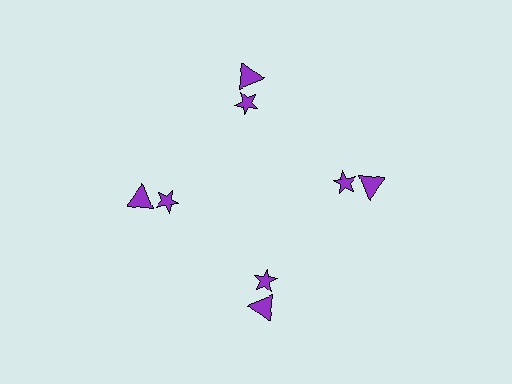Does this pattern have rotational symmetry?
Yes, this pattern has 4-fold rotational symmetry. It looks the same after rotating 90 degrees around the center.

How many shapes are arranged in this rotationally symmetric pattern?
There are 8 shapes, arranged in 4 groups of 2.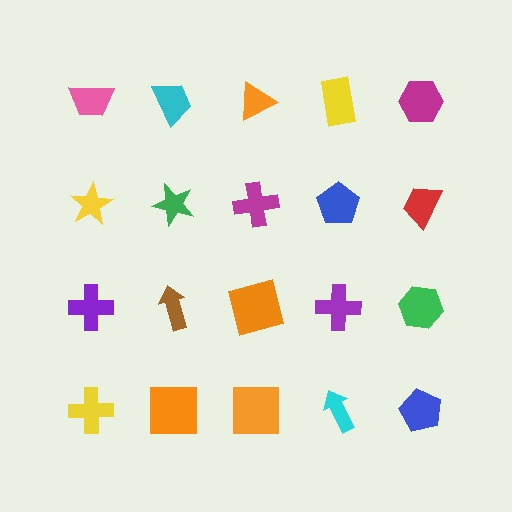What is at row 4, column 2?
An orange square.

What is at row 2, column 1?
A yellow star.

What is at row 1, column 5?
A magenta hexagon.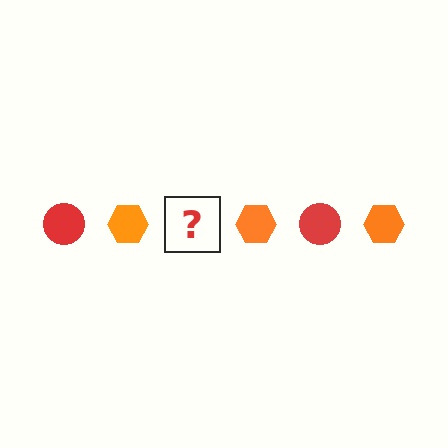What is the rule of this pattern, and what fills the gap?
The rule is that the pattern alternates between red circle and orange hexagon. The gap should be filled with a red circle.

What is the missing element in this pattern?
The missing element is a red circle.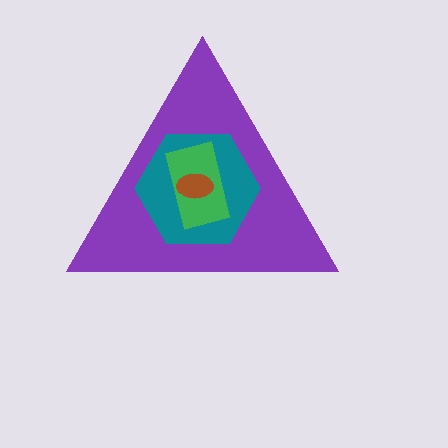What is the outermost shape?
The purple triangle.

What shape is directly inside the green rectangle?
The brown ellipse.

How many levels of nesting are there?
4.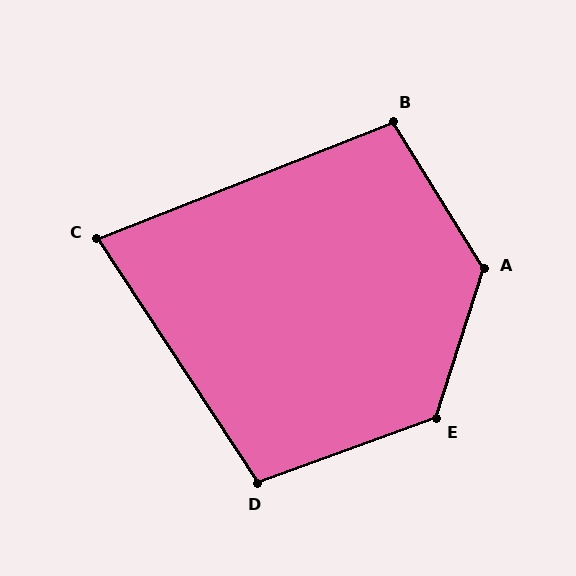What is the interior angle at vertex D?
Approximately 103 degrees (obtuse).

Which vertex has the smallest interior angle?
C, at approximately 78 degrees.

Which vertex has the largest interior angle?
A, at approximately 130 degrees.